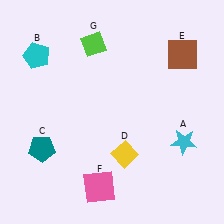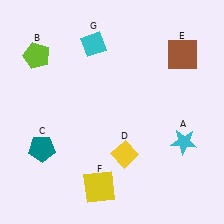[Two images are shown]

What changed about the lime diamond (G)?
In Image 1, G is lime. In Image 2, it changed to cyan.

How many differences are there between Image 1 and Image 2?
There are 3 differences between the two images.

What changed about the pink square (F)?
In Image 1, F is pink. In Image 2, it changed to yellow.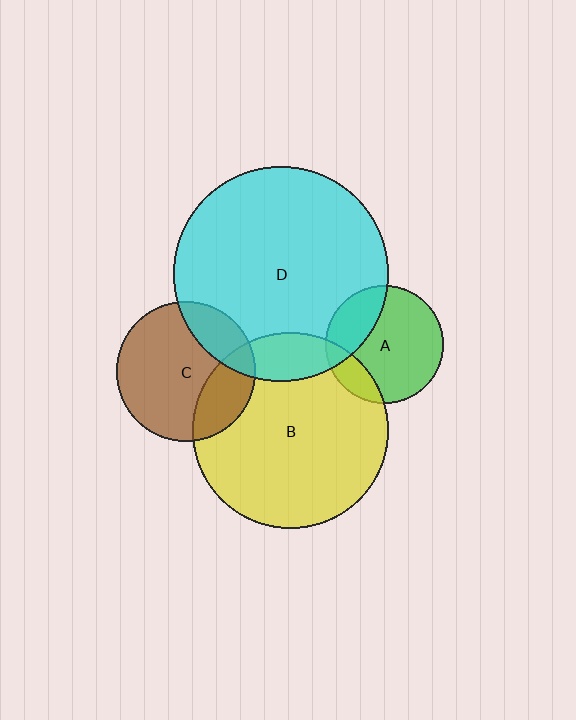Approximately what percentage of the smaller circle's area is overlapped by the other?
Approximately 25%.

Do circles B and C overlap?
Yes.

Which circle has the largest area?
Circle D (cyan).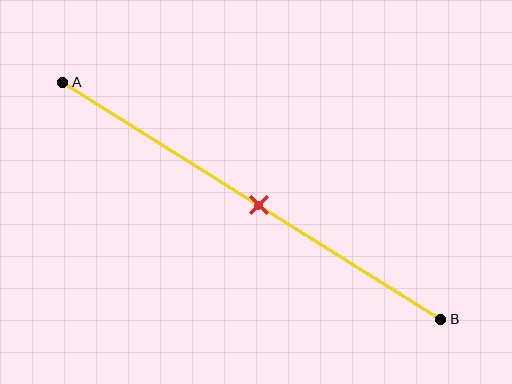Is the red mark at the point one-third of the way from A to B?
No, the mark is at about 50% from A, not at the 33% one-third point.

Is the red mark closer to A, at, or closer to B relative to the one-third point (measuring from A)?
The red mark is closer to point B than the one-third point of segment AB.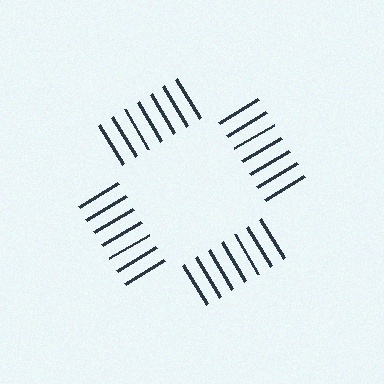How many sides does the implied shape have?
4 sides — the line-ends trace a square.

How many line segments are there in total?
28 — 7 along each of the 4 edges.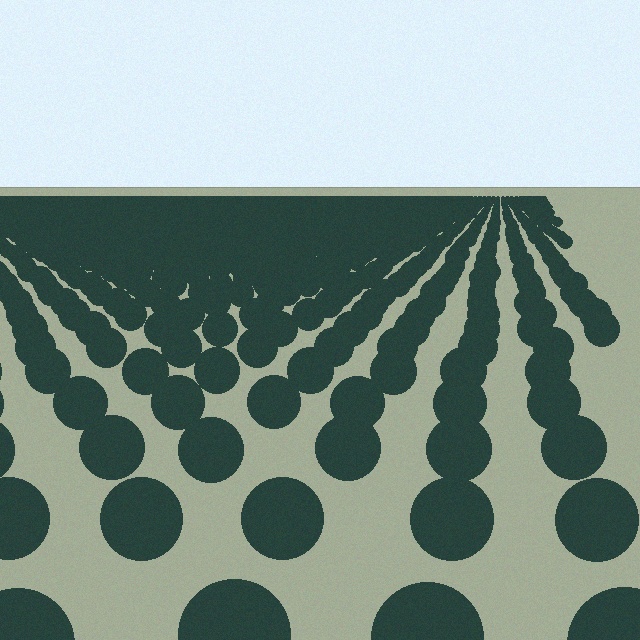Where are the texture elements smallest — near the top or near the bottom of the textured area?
Near the top.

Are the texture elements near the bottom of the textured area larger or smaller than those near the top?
Larger. Near the bottom, elements are closer to the viewer and appear at a bigger on-screen size.